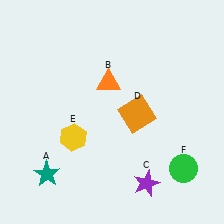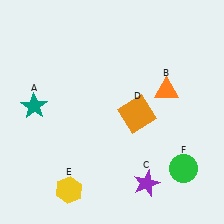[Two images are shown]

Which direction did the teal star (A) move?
The teal star (A) moved up.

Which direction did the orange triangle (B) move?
The orange triangle (B) moved right.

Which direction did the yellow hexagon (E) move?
The yellow hexagon (E) moved down.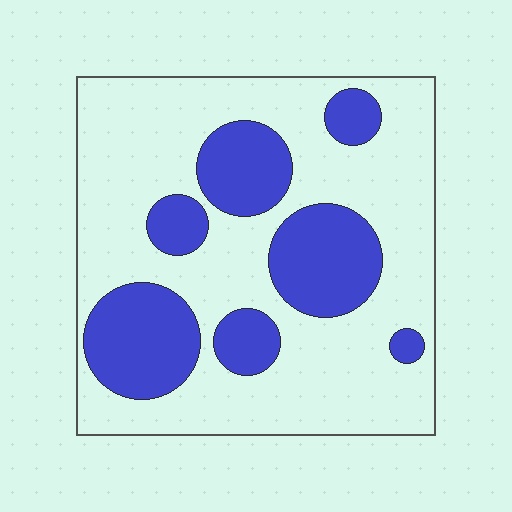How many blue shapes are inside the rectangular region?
7.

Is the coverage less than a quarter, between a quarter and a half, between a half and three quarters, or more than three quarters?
Between a quarter and a half.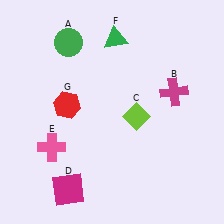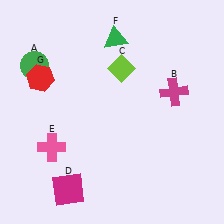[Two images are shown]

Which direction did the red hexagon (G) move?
The red hexagon (G) moved up.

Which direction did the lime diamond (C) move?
The lime diamond (C) moved up.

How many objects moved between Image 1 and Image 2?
3 objects moved between the two images.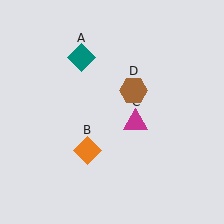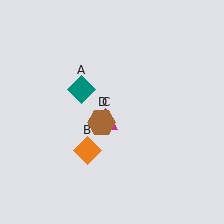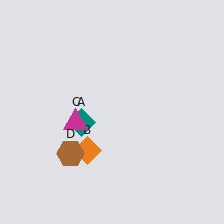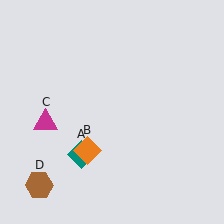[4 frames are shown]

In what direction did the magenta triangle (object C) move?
The magenta triangle (object C) moved left.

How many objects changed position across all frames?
3 objects changed position: teal diamond (object A), magenta triangle (object C), brown hexagon (object D).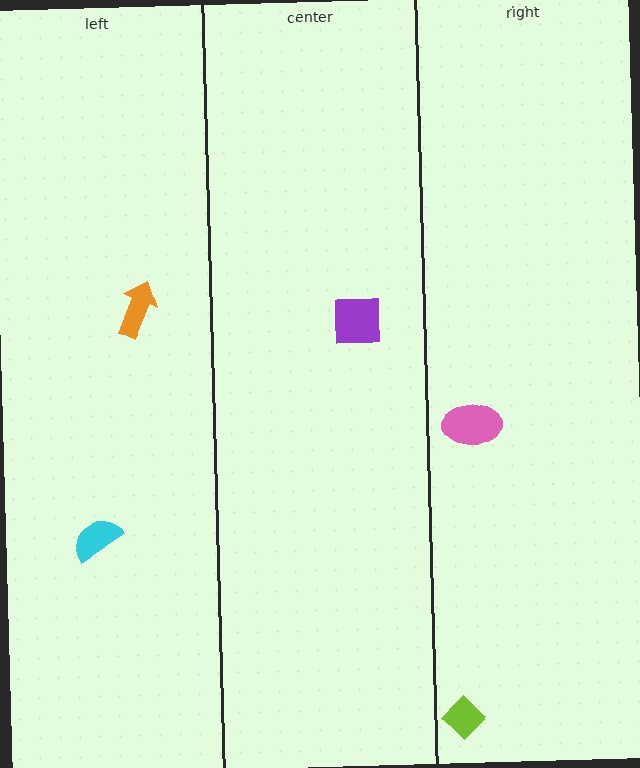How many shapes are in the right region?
2.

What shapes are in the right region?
The pink ellipse, the lime diamond.